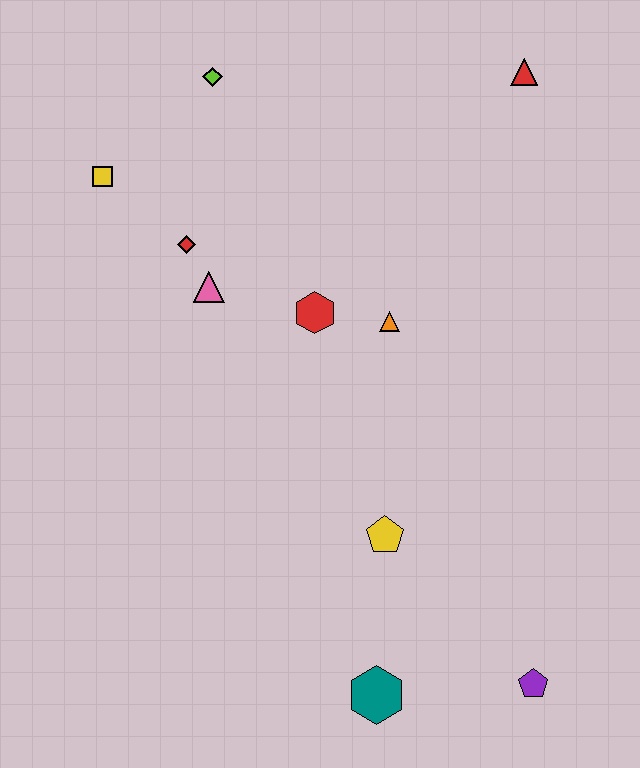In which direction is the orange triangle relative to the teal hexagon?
The orange triangle is above the teal hexagon.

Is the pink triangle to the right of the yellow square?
Yes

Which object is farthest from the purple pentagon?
The lime diamond is farthest from the purple pentagon.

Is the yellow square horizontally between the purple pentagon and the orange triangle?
No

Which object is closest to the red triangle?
The orange triangle is closest to the red triangle.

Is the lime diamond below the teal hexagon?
No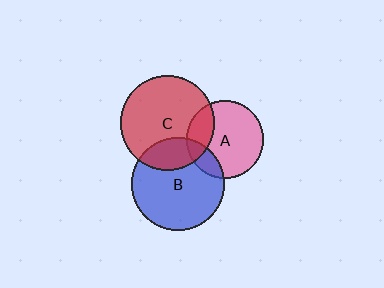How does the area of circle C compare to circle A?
Approximately 1.5 times.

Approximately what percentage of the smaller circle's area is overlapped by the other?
Approximately 15%.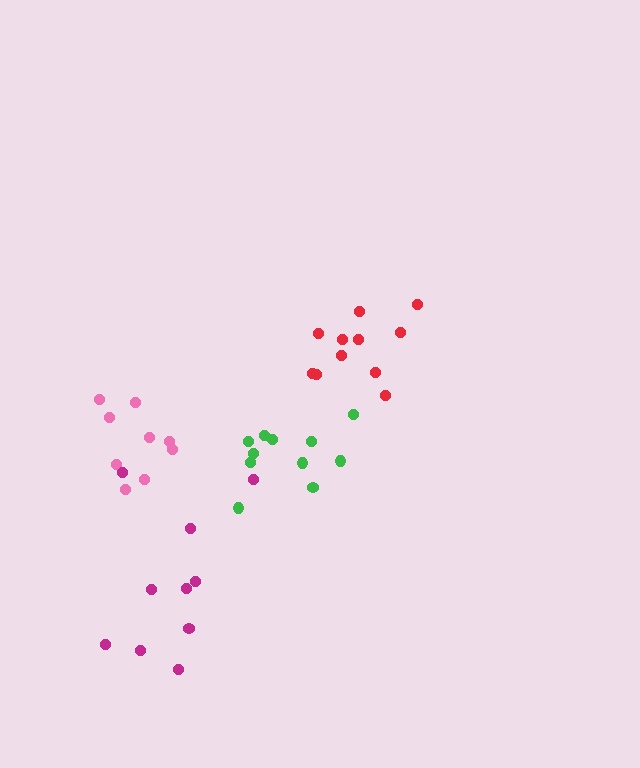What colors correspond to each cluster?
The clusters are colored: red, pink, magenta, green.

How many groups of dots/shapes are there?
There are 4 groups.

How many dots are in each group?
Group 1: 11 dots, Group 2: 9 dots, Group 3: 10 dots, Group 4: 11 dots (41 total).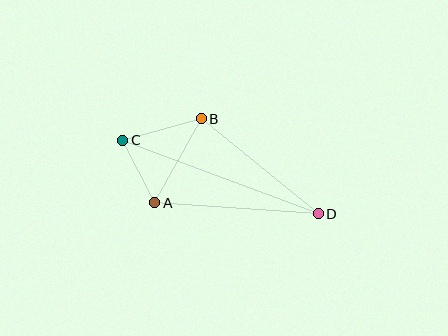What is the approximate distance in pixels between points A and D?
The distance between A and D is approximately 164 pixels.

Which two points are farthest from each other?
Points C and D are farthest from each other.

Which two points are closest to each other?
Points A and C are closest to each other.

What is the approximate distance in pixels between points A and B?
The distance between A and B is approximately 96 pixels.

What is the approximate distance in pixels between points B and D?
The distance between B and D is approximately 151 pixels.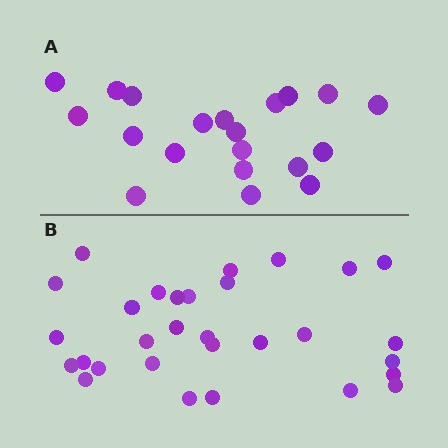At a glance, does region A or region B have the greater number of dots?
Region B (the bottom region) has more dots.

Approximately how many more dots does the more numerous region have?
Region B has roughly 10 or so more dots than region A.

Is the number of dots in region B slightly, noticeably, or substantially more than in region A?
Region B has substantially more. The ratio is roughly 1.5 to 1.